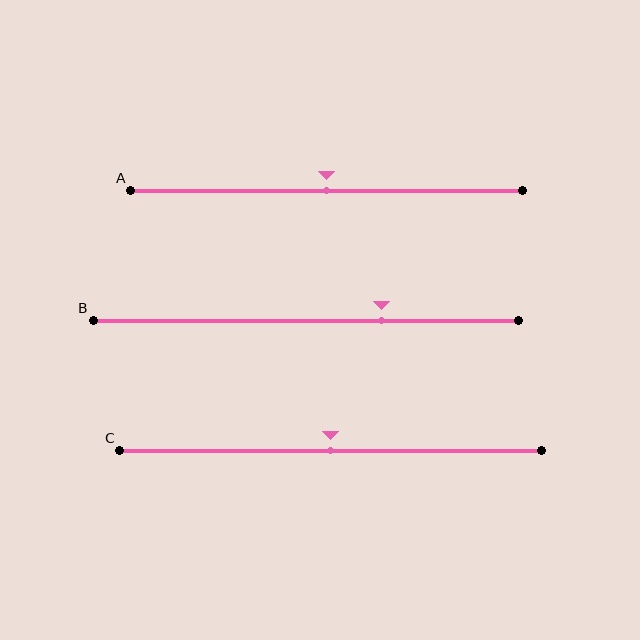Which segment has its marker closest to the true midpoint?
Segment A has its marker closest to the true midpoint.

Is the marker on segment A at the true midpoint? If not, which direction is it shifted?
Yes, the marker on segment A is at the true midpoint.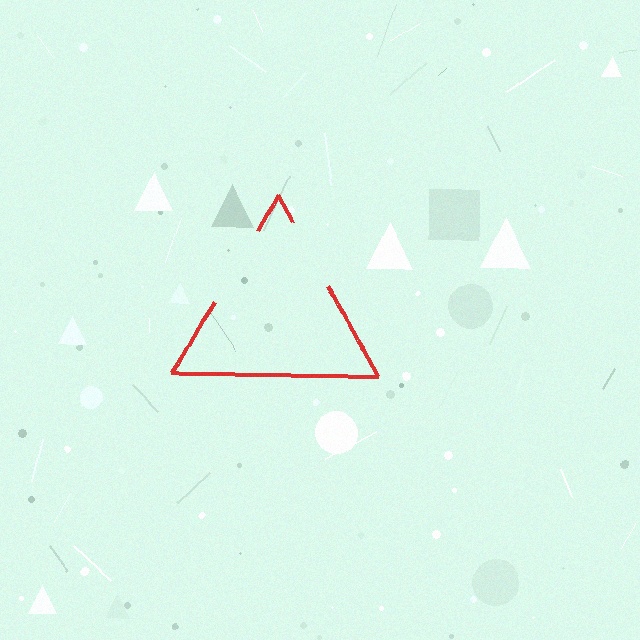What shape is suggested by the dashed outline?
The dashed outline suggests a triangle.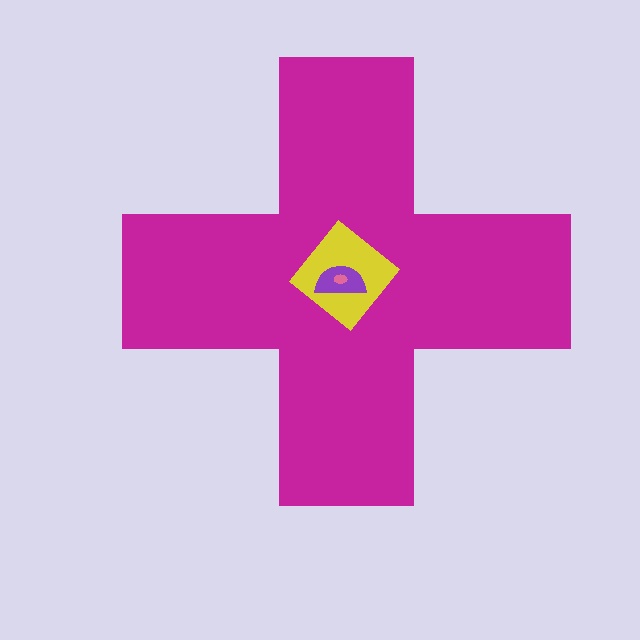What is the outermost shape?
The magenta cross.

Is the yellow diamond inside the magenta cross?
Yes.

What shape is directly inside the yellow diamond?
The purple semicircle.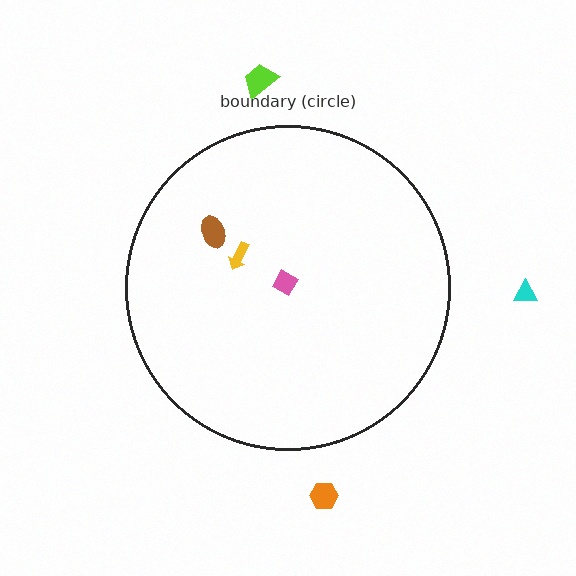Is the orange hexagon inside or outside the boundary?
Outside.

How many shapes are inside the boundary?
3 inside, 3 outside.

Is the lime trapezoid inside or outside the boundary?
Outside.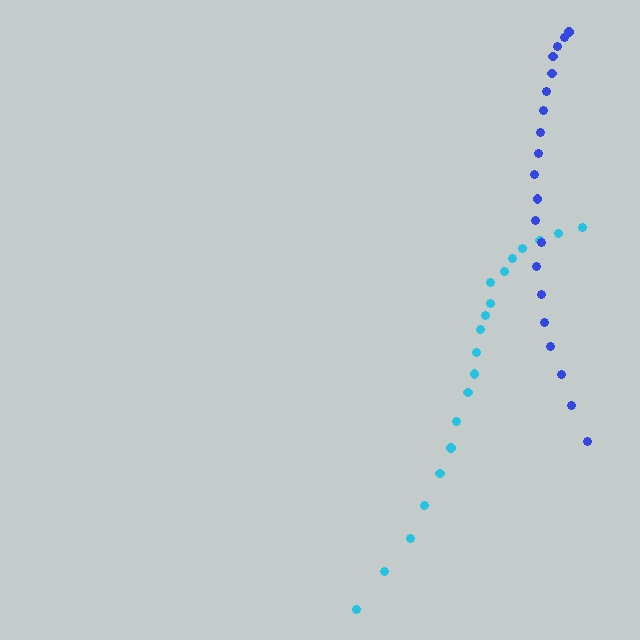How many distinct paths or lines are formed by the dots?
There are 2 distinct paths.